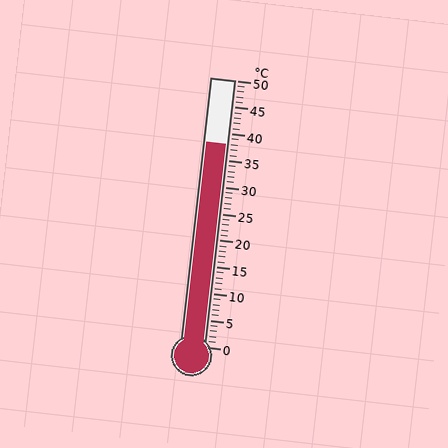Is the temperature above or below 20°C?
The temperature is above 20°C.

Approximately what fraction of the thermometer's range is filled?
The thermometer is filled to approximately 75% of its range.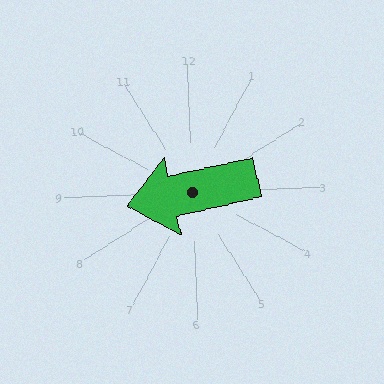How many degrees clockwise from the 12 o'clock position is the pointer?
Approximately 260 degrees.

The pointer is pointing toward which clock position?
Roughly 9 o'clock.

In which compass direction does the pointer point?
West.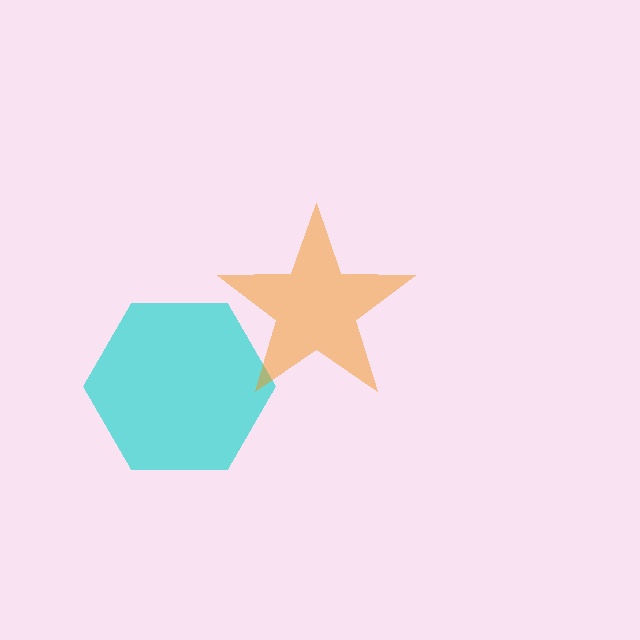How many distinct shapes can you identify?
There are 2 distinct shapes: a cyan hexagon, an orange star.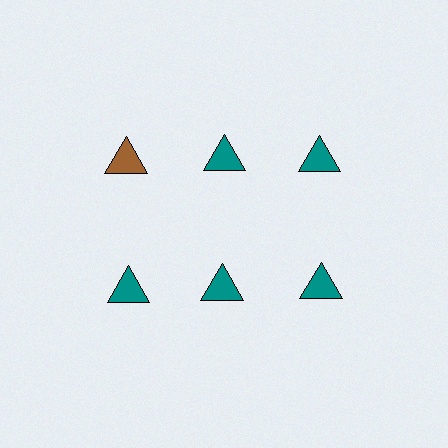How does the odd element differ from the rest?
It has a different color: brown instead of teal.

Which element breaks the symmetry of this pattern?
The brown triangle in the top row, leftmost column breaks the symmetry. All other shapes are teal triangles.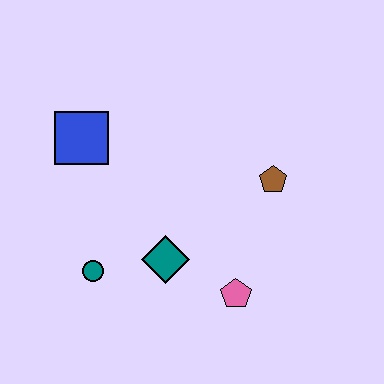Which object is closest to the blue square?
The teal circle is closest to the blue square.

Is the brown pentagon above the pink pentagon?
Yes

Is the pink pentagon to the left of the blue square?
No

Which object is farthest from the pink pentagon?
The blue square is farthest from the pink pentagon.